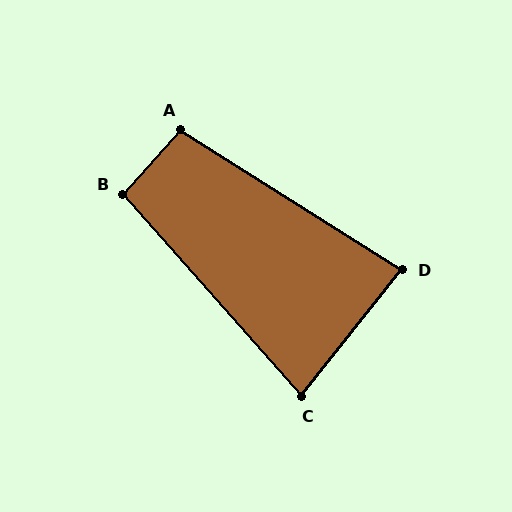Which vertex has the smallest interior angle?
C, at approximately 80 degrees.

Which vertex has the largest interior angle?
A, at approximately 100 degrees.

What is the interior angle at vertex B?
Approximately 97 degrees (obtuse).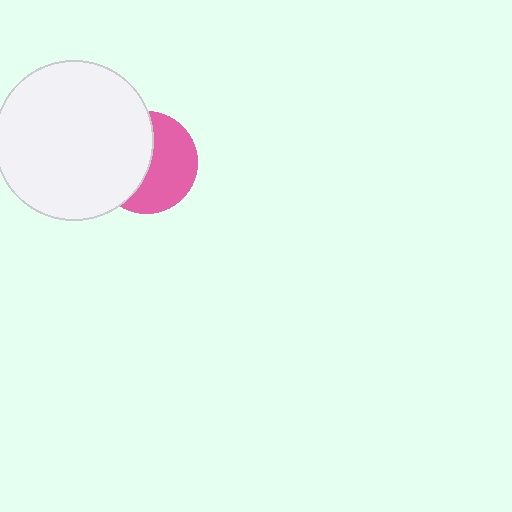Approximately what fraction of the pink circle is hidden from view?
Roughly 48% of the pink circle is hidden behind the white circle.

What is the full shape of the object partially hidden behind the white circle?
The partially hidden object is a pink circle.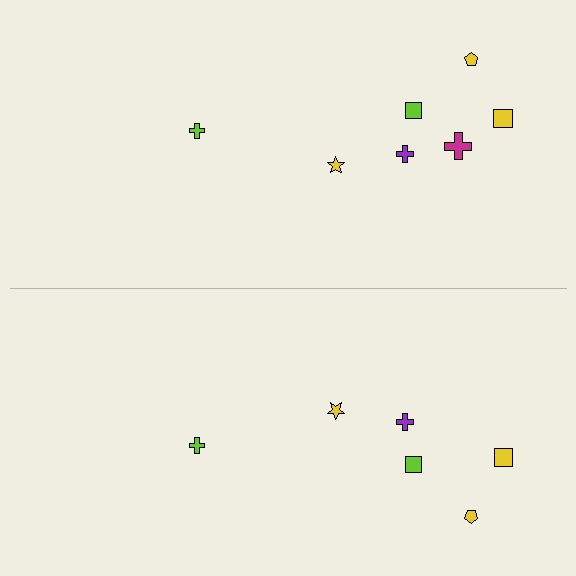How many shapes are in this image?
There are 13 shapes in this image.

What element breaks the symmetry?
A magenta cross is missing from the bottom side.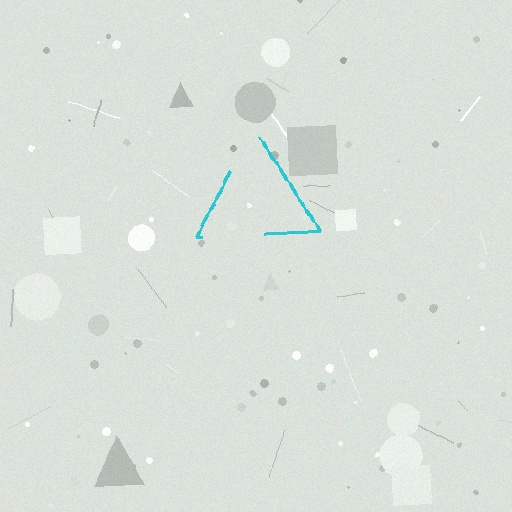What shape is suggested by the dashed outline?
The dashed outline suggests a triangle.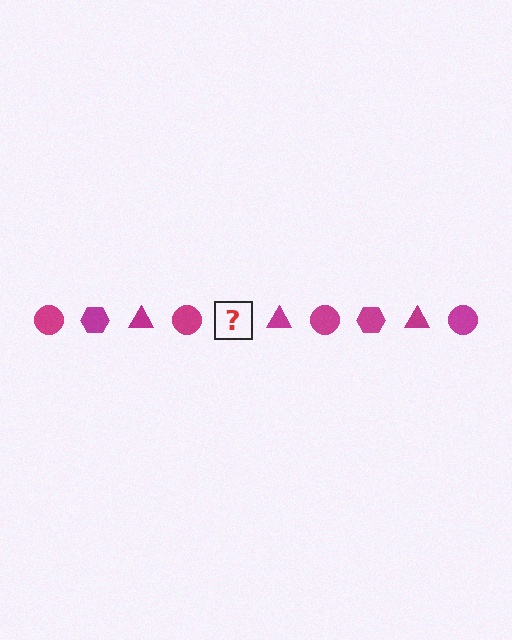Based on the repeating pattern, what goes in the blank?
The blank should be a magenta hexagon.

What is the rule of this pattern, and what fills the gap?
The rule is that the pattern cycles through circle, hexagon, triangle shapes in magenta. The gap should be filled with a magenta hexagon.